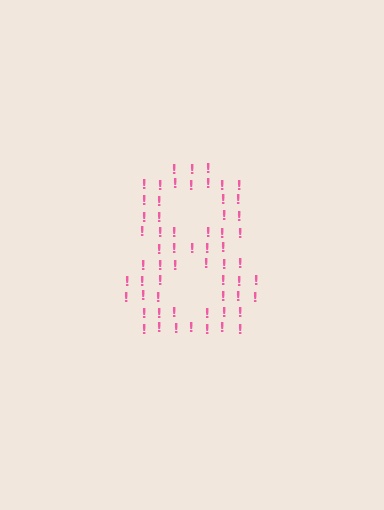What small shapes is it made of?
It is made of small exclamation marks.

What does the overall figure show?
The overall figure shows the digit 8.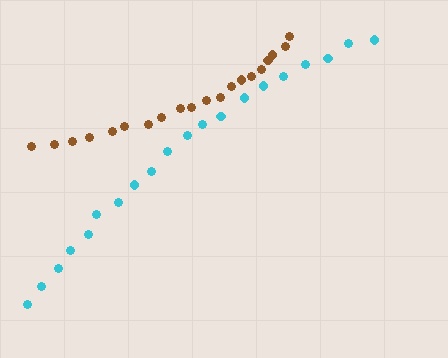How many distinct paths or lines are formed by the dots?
There are 2 distinct paths.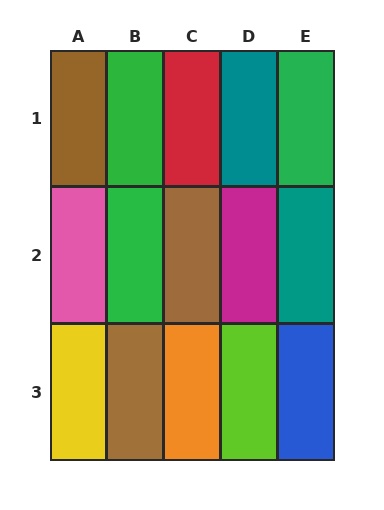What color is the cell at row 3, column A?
Yellow.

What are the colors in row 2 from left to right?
Pink, green, brown, magenta, teal.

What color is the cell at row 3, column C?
Orange.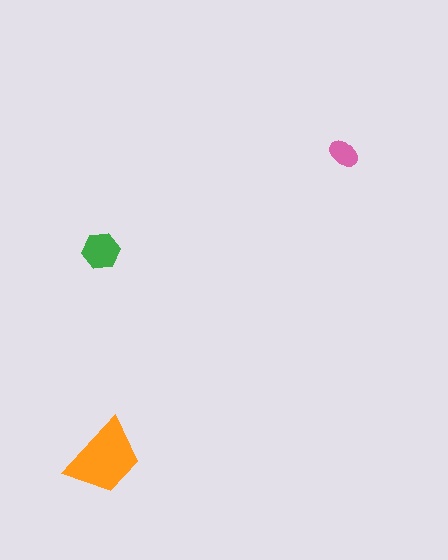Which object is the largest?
The orange trapezoid.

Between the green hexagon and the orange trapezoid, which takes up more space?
The orange trapezoid.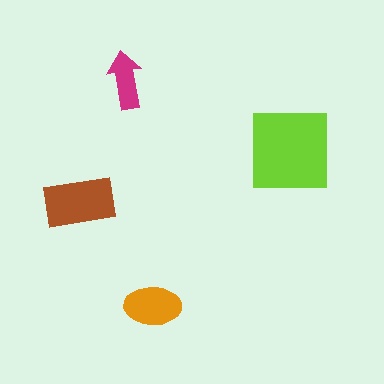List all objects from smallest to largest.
The magenta arrow, the orange ellipse, the brown rectangle, the lime square.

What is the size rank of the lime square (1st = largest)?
1st.